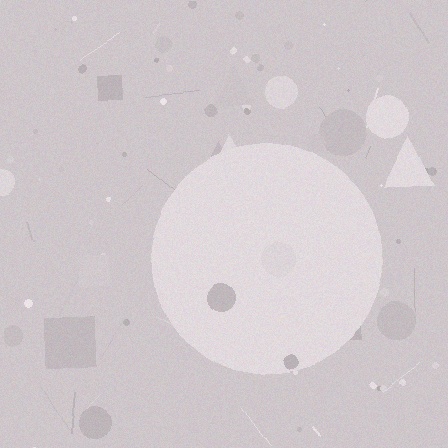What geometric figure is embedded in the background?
A circle is embedded in the background.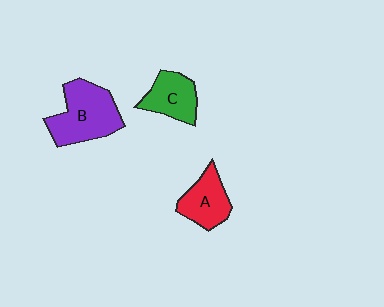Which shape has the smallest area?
Shape C (green).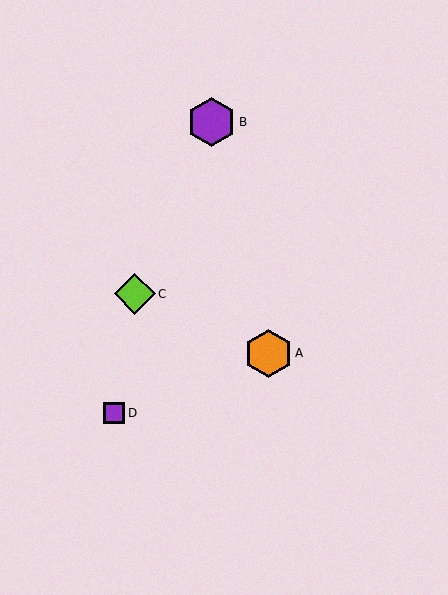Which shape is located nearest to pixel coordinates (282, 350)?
The orange hexagon (labeled A) at (268, 353) is nearest to that location.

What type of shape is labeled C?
Shape C is a lime diamond.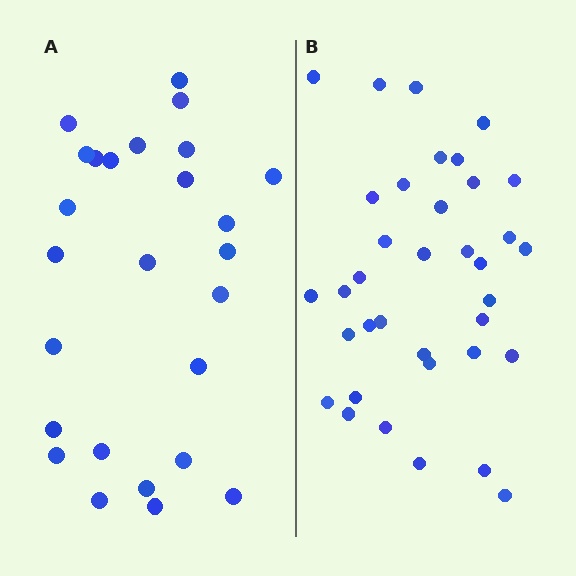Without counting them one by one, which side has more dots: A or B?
Region B (the right region) has more dots.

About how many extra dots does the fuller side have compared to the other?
Region B has roughly 10 or so more dots than region A.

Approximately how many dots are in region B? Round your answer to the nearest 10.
About 40 dots. (The exact count is 36, which rounds to 40.)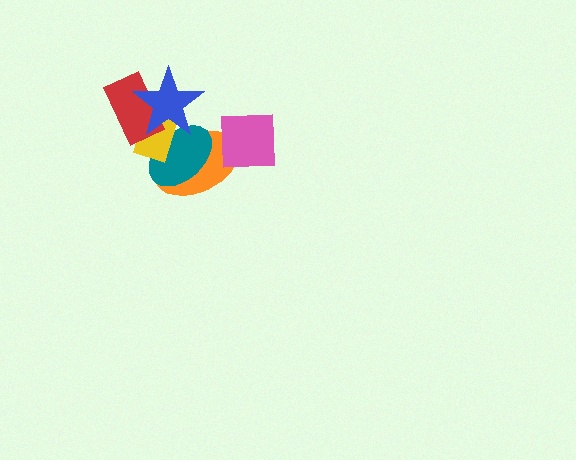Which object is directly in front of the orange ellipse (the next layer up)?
The teal ellipse is directly in front of the orange ellipse.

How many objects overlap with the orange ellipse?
4 objects overlap with the orange ellipse.